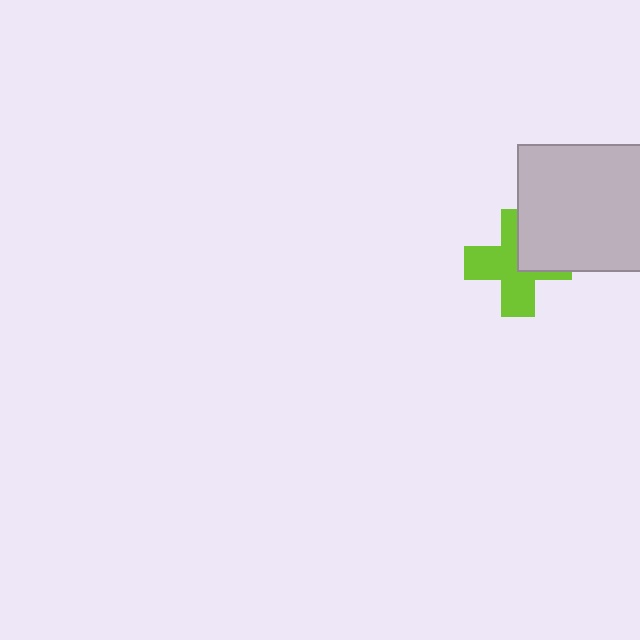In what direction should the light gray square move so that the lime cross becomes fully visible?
The light gray square should move toward the upper-right. That is the shortest direction to clear the overlap and leave the lime cross fully visible.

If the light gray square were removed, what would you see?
You would see the complete lime cross.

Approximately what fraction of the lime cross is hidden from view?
Roughly 33% of the lime cross is hidden behind the light gray square.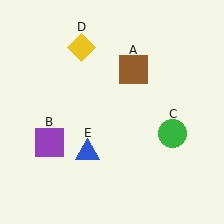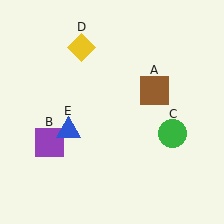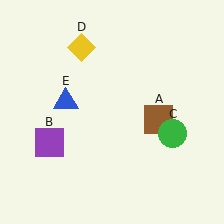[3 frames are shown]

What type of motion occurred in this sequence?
The brown square (object A), blue triangle (object E) rotated clockwise around the center of the scene.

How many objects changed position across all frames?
2 objects changed position: brown square (object A), blue triangle (object E).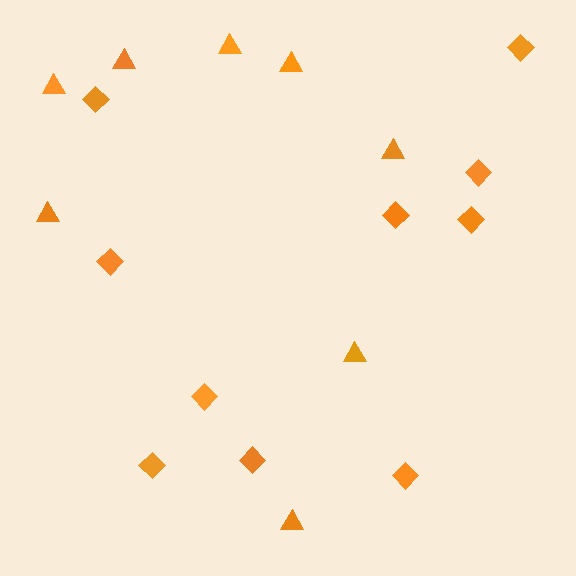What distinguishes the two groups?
There are 2 groups: one group of diamonds (10) and one group of triangles (8).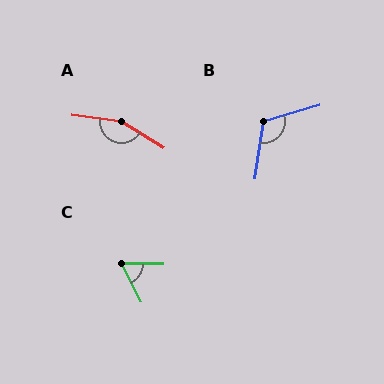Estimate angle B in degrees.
Approximately 114 degrees.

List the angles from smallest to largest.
C (62°), B (114°), A (156°).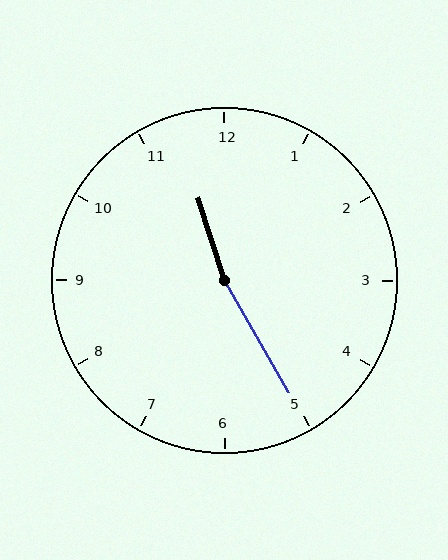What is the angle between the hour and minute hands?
Approximately 168 degrees.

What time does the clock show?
11:25.